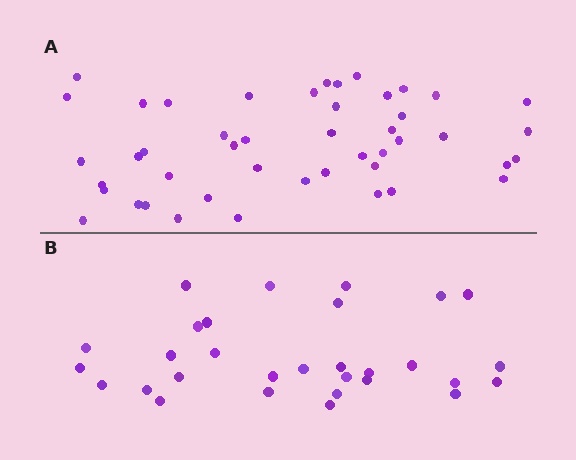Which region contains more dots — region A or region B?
Region A (the top region) has more dots.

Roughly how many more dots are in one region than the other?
Region A has approximately 15 more dots than region B.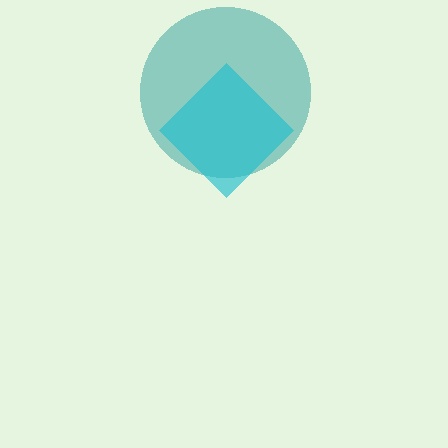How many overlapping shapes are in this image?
There are 2 overlapping shapes in the image.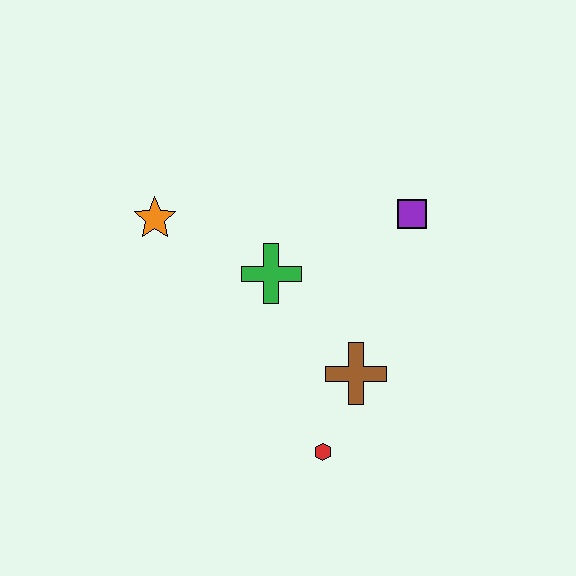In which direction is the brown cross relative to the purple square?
The brown cross is below the purple square.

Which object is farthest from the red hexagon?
The orange star is farthest from the red hexagon.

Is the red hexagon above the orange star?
No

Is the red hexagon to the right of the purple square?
No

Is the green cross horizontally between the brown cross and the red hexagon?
No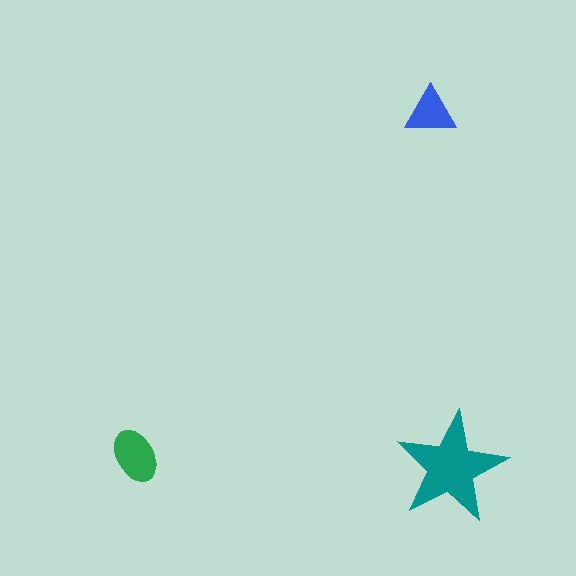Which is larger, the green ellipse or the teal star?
The teal star.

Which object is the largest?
The teal star.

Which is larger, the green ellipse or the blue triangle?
The green ellipse.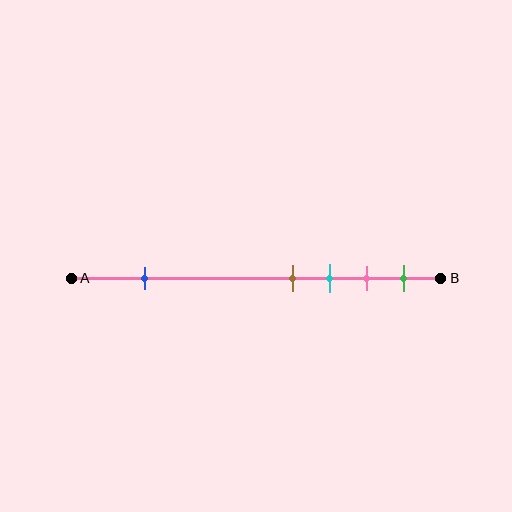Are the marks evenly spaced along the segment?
No, the marks are not evenly spaced.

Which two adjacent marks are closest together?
The brown and cyan marks are the closest adjacent pair.